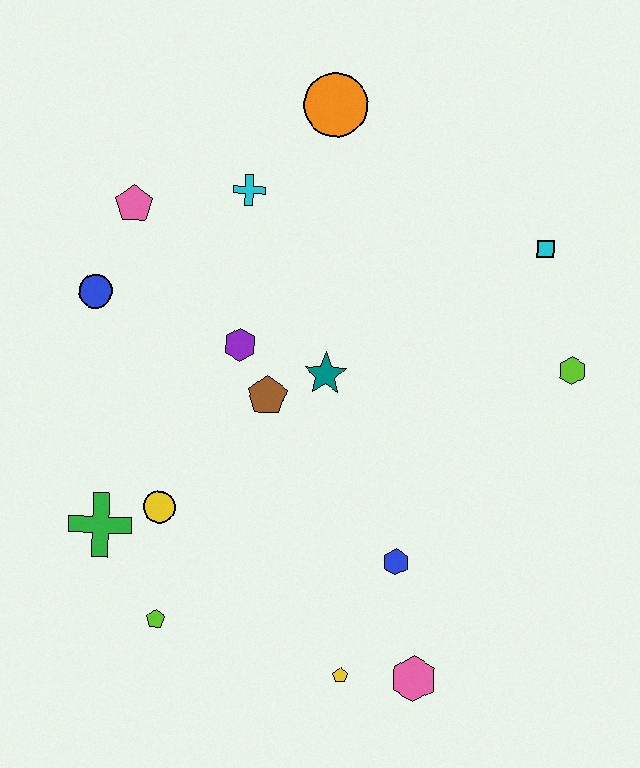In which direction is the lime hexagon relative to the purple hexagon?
The lime hexagon is to the right of the purple hexagon.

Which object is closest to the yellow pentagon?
The pink hexagon is closest to the yellow pentagon.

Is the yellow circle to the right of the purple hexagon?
No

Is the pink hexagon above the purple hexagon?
No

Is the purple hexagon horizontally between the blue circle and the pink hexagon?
Yes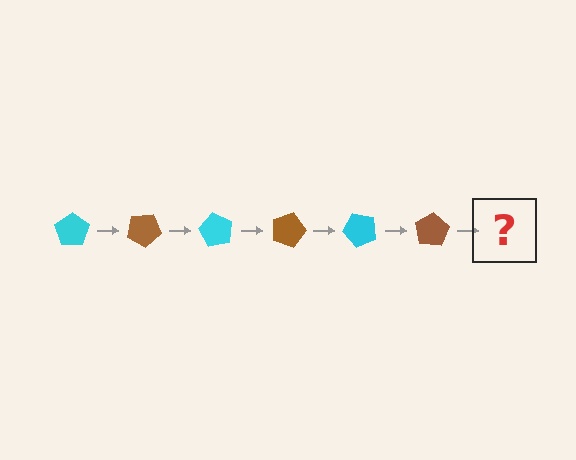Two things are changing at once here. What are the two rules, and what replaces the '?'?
The two rules are that it rotates 30 degrees each step and the color cycles through cyan and brown. The '?' should be a cyan pentagon, rotated 180 degrees from the start.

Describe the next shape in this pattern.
It should be a cyan pentagon, rotated 180 degrees from the start.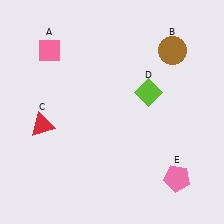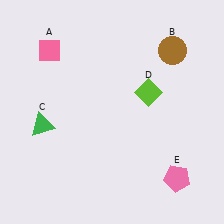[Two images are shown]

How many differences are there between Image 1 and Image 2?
There is 1 difference between the two images.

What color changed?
The triangle (C) changed from red in Image 1 to green in Image 2.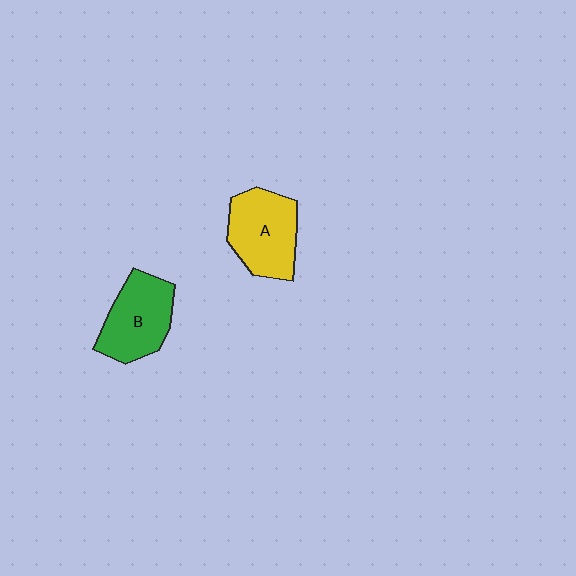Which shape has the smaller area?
Shape B (green).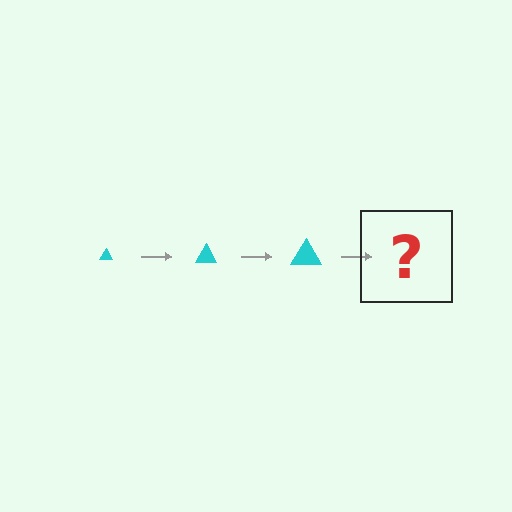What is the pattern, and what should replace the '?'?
The pattern is that the triangle gets progressively larger each step. The '?' should be a cyan triangle, larger than the previous one.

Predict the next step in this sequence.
The next step is a cyan triangle, larger than the previous one.